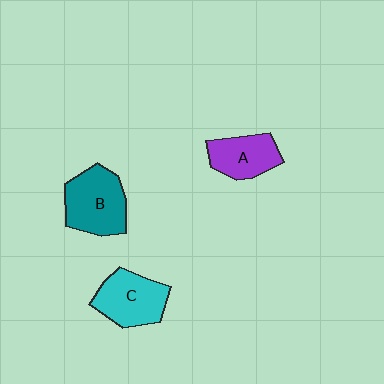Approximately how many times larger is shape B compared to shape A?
Approximately 1.4 times.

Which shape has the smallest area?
Shape A (purple).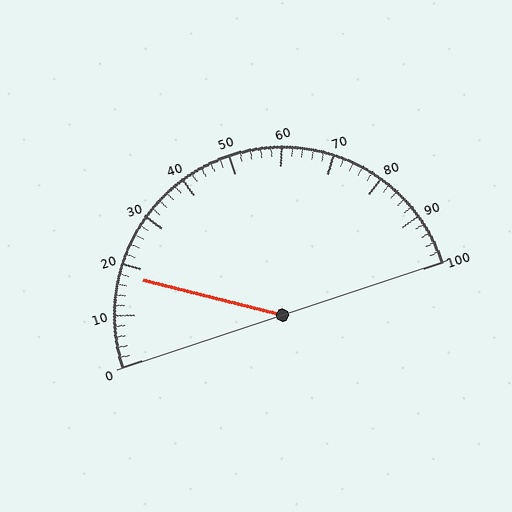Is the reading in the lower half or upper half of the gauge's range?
The reading is in the lower half of the range (0 to 100).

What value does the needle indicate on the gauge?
The needle indicates approximately 18.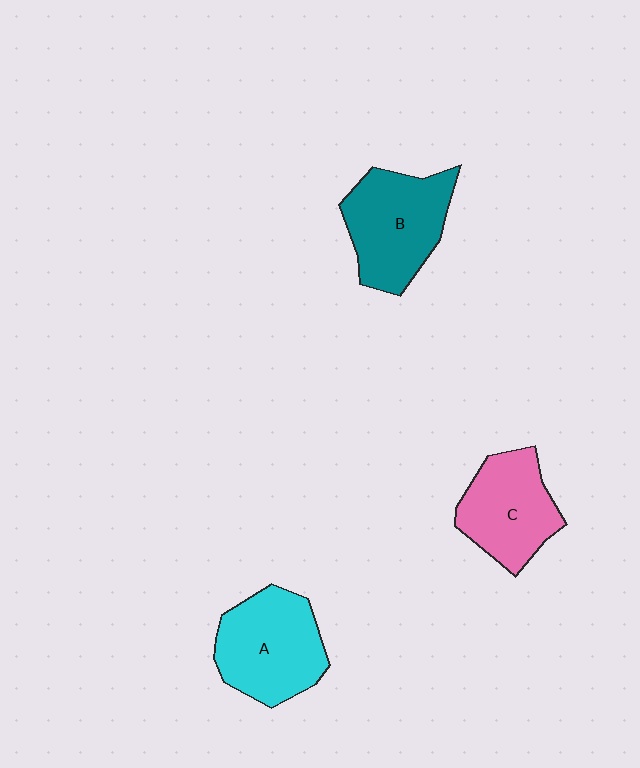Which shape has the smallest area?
Shape C (pink).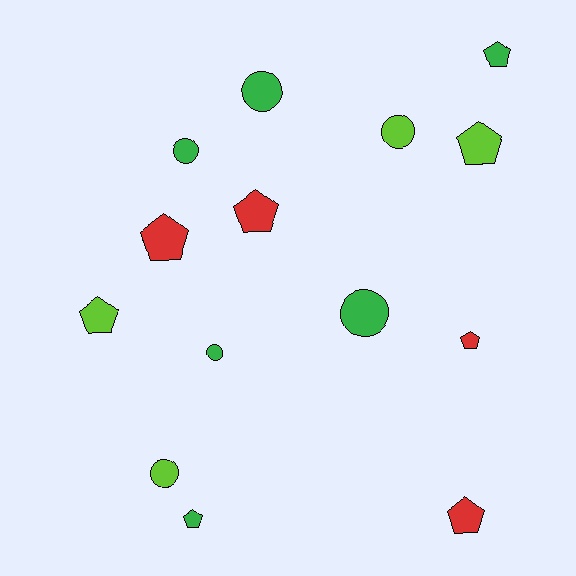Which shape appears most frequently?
Pentagon, with 8 objects.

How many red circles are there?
There are no red circles.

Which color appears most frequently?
Green, with 6 objects.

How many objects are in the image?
There are 14 objects.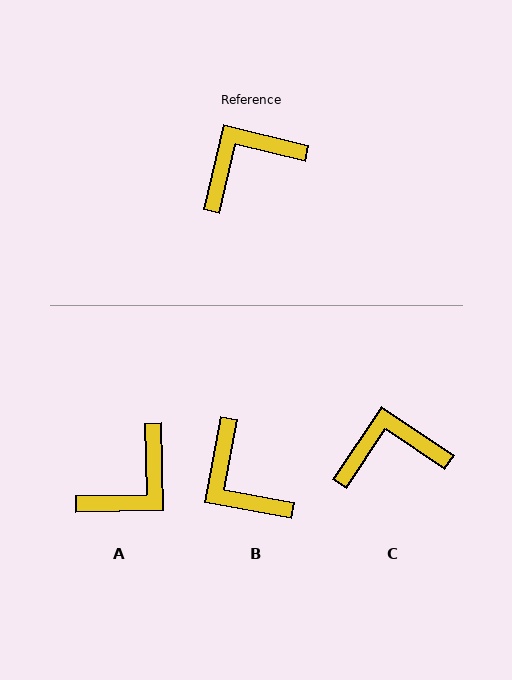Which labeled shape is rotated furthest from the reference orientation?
A, about 165 degrees away.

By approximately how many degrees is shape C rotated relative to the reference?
Approximately 20 degrees clockwise.